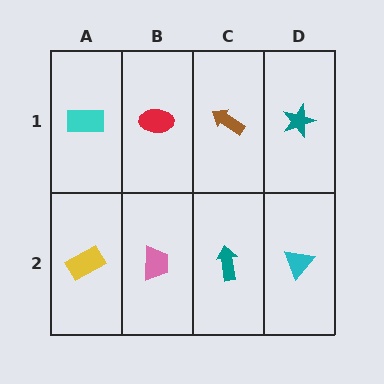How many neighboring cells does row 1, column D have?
2.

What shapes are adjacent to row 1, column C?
A teal arrow (row 2, column C), a red ellipse (row 1, column B), a teal star (row 1, column D).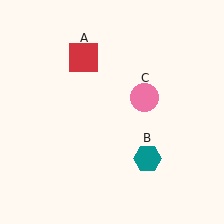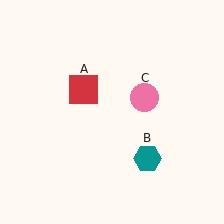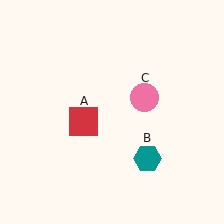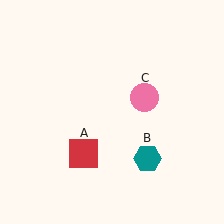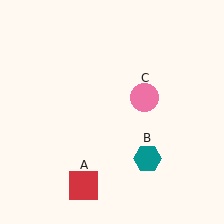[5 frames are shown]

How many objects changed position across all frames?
1 object changed position: red square (object A).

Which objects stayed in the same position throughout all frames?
Teal hexagon (object B) and pink circle (object C) remained stationary.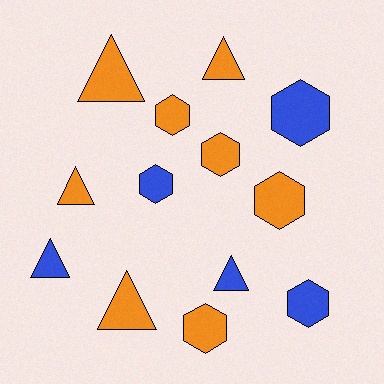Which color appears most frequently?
Orange, with 8 objects.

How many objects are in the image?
There are 13 objects.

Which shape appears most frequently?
Hexagon, with 7 objects.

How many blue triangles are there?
There are 2 blue triangles.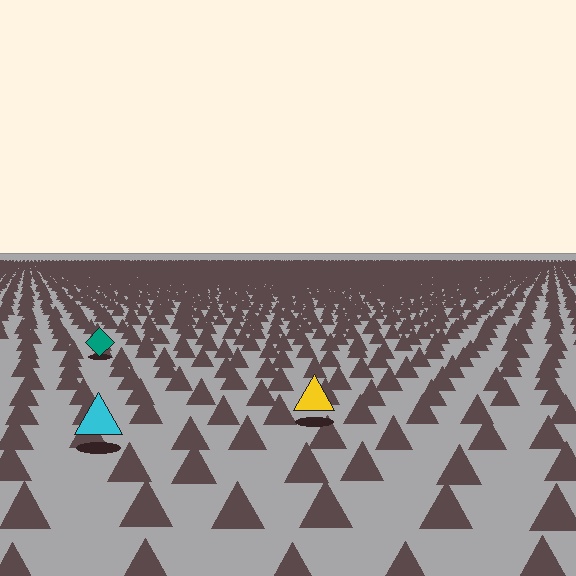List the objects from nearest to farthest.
From nearest to farthest: the cyan triangle, the yellow triangle, the teal diamond.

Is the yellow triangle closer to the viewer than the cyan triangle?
No. The cyan triangle is closer — you can tell from the texture gradient: the ground texture is coarser near it.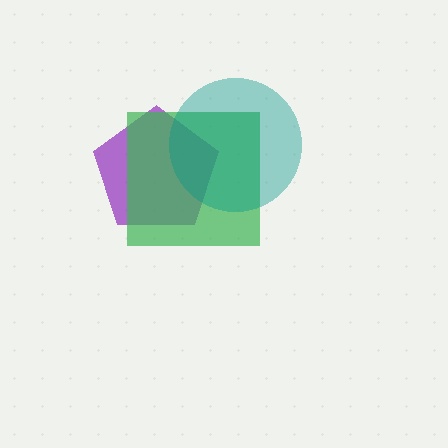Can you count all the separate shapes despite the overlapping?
Yes, there are 3 separate shapes.